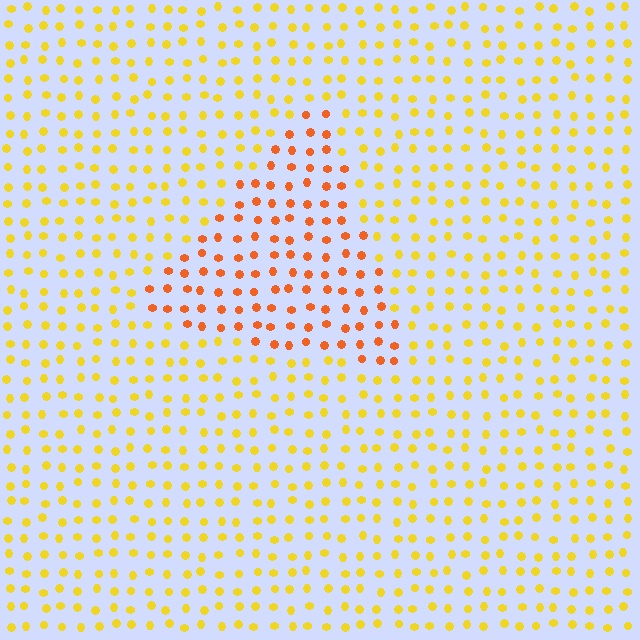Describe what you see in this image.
The image is filled with small yellow elements in a uniform arrangement. A triangle-shaped region is visible where the elements are tinted to a slightly different hue, forming a subtle color boundary.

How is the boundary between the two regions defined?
The boundary is defined purely by a slight shift in hue (about 34 degrees). Spacing, size, and orientation are identical on both sides.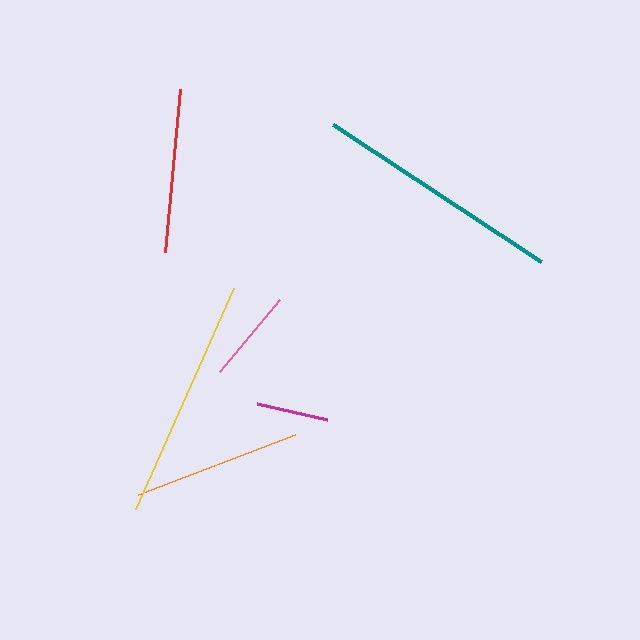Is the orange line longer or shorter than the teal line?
The teal line is longer than the orange line.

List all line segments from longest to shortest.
From longest to shortest: teal, yellow, orange, red, pink, magenta.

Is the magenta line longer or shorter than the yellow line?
The yellow line is longer than the magenta line.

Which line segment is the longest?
The teal line is the longest at approximately 249 pixels.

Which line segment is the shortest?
The magenta line is the shortest at approximately 72 pixels.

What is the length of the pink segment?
The pink segment is approximately 93 pixels long.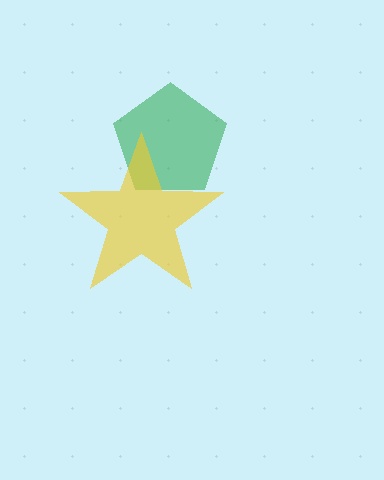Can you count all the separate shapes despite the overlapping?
Yes, there are 2 separate shapes.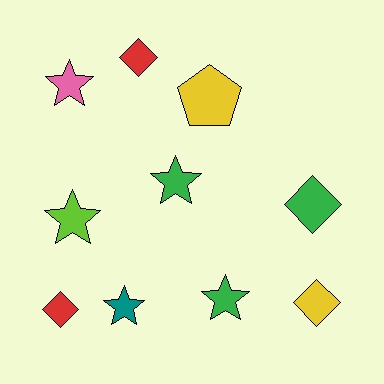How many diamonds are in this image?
There are 4 diamonds.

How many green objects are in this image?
There are 3 green objects.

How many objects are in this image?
There are 10 objects.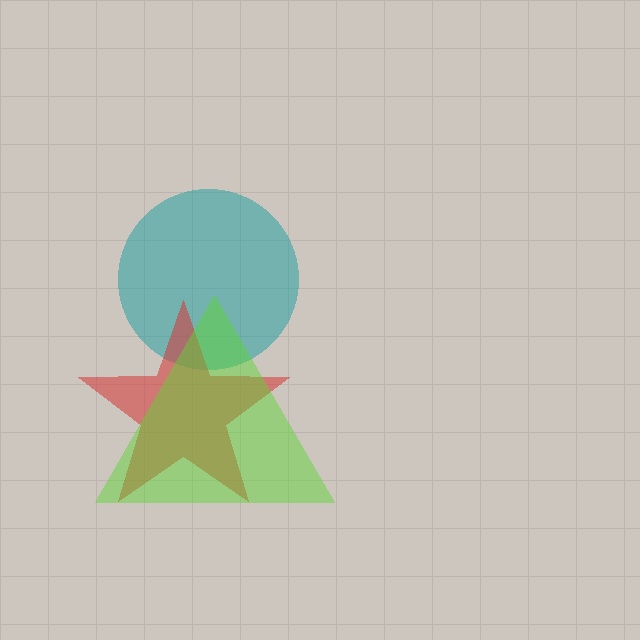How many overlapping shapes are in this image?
There are 3 overlapping shapes in the image.